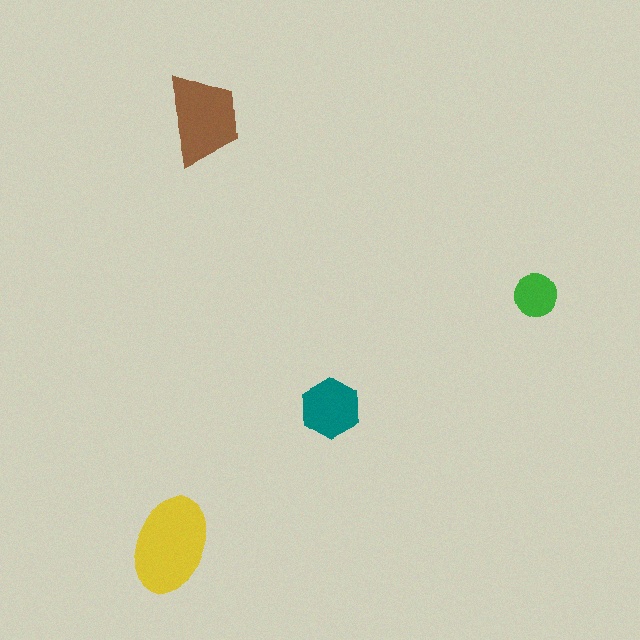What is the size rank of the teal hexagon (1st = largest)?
3rd.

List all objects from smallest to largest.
The green circle, the teal hexagon, the brown trapezoid, the yellow ellipse.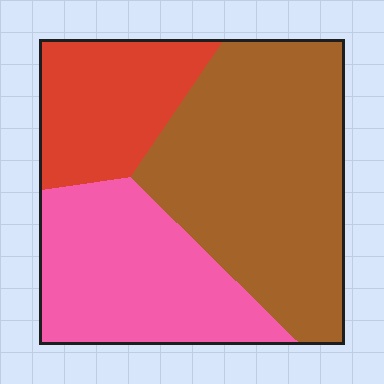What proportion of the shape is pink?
Pink covers 31% of the shape.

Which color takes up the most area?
Brown, at roughly 50%.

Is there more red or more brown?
Brown.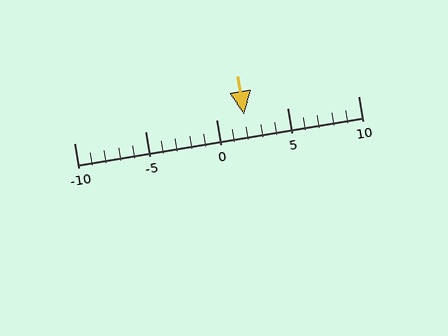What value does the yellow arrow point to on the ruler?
The yellow arrow points to approximately 2.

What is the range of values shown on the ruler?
The ruler shows values from -10 to 10.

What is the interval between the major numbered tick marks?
The major tick marks are spaced 5 units apart.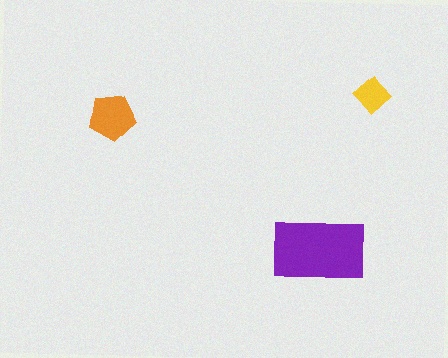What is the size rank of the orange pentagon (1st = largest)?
2nd.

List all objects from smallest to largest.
The yellow diamond, the orange pentagon, the purple rectangle.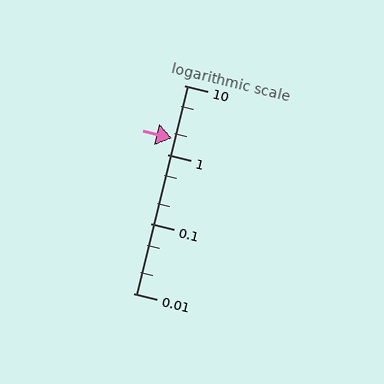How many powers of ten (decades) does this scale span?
The scale spans 3 decades, from 0.01 to 10.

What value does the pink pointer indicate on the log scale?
The pointer indicates approximately 1.7.